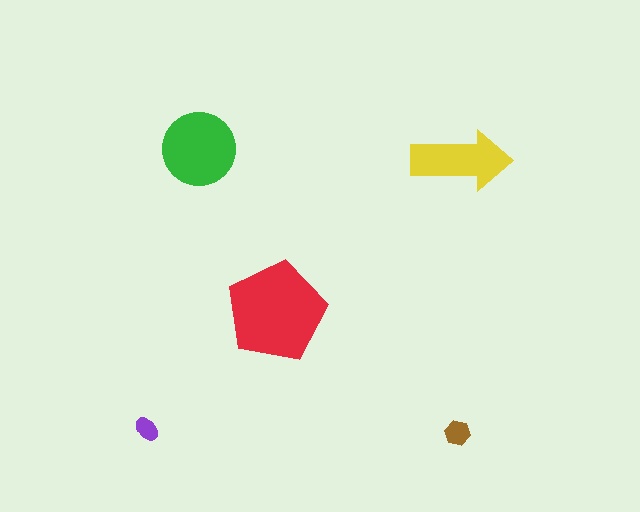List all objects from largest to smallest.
The red pentagon, the green circle, the yellow arrow, the brown hexagon, the purple ellipse.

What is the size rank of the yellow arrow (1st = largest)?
3rd.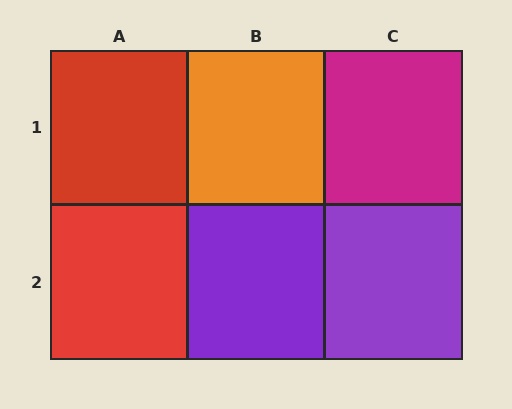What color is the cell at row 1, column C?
Magenta.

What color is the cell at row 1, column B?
Orange.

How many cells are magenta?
1 cell is magenta.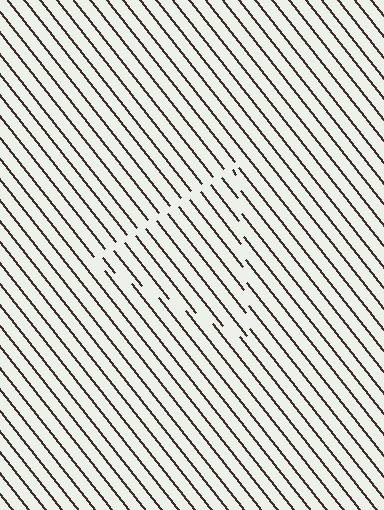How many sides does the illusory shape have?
3 sides — the line-ends trace a triangle.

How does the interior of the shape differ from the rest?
The interior of the shape contains the same grating, shifted by half a period — the contour is defined by the phase discontinuity where line-ends from the inner and outer gratings abut.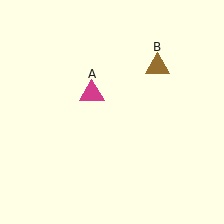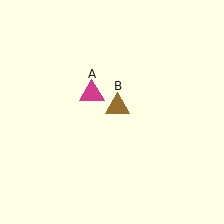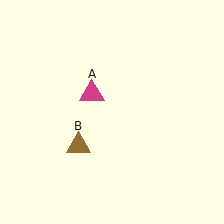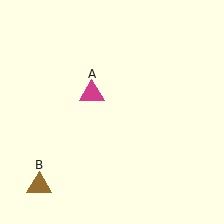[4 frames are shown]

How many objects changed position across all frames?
1 object changed position: brown triangle (object B).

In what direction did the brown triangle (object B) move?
The brown triangle (object B) moved down and to the left.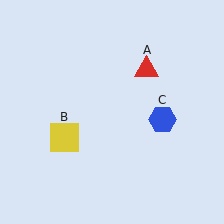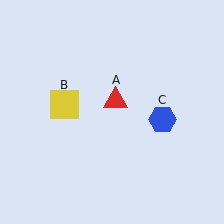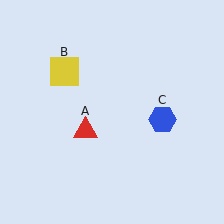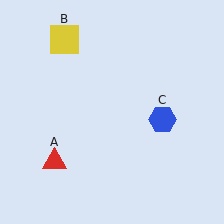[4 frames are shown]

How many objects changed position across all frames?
2 objects changed position: red triangle (object A), yellow square (object B).